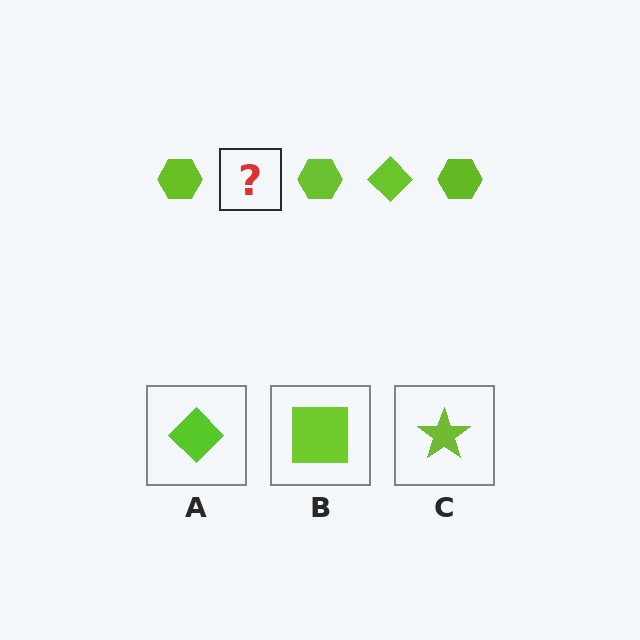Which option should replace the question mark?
Option A.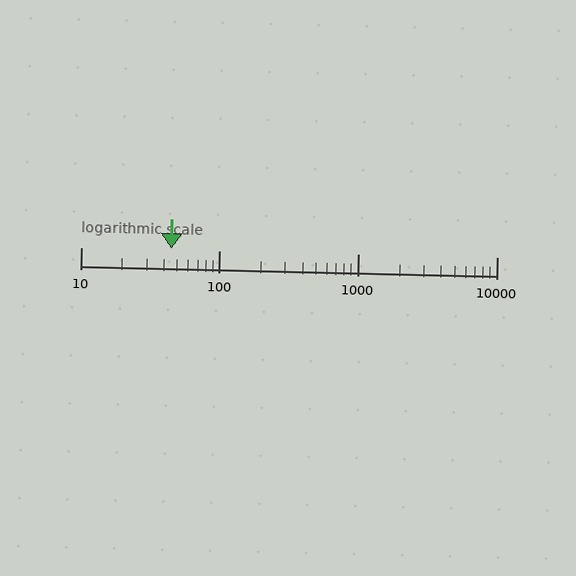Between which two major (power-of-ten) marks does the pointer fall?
The pointer is between 10 and 100.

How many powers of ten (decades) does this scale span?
The scale spans 3 decades, from 10 to 10000.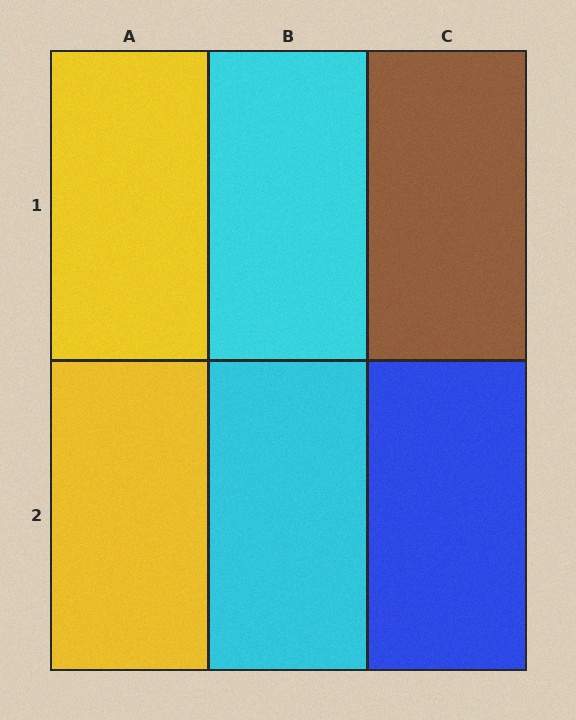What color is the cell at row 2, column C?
Blue.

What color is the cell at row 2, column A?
Yellow.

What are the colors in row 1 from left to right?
Yellow, cyan, brown.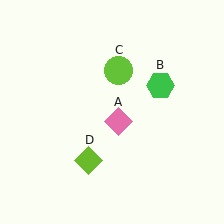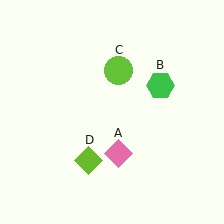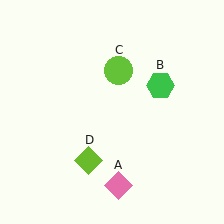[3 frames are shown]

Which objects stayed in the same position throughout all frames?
Green hexagon (object B) and lime circle (object C) and lime diamond (object D) remained stationary.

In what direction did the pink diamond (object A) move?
The pink diamond (object A) moved down.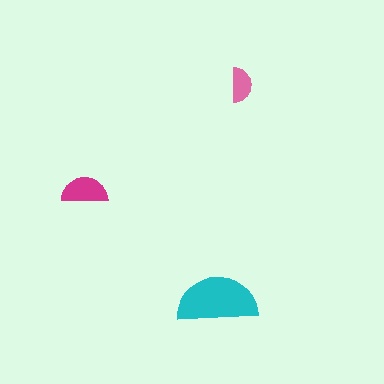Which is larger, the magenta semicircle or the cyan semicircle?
The cyan one.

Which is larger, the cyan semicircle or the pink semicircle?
The cyan one.